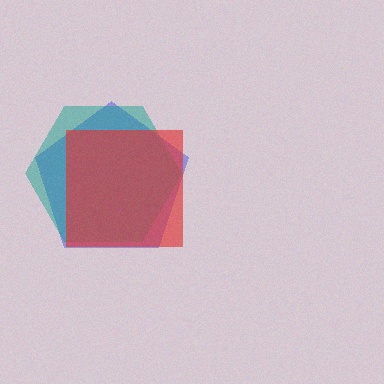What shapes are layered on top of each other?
The layered shapes are: a blue pentagon, a teal hexagon, a red square.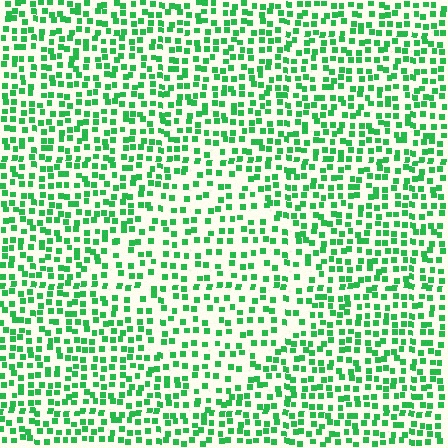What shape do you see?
I see a diamond.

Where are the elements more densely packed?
The elements are more densely packed outside the diamond boundary.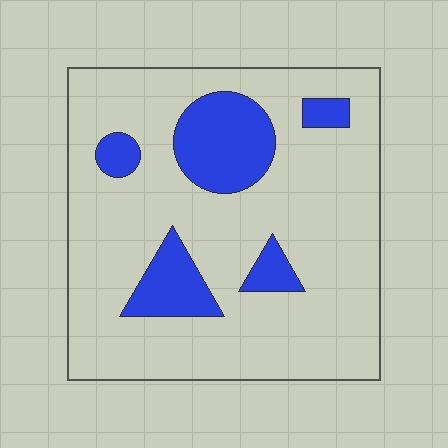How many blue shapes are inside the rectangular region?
5.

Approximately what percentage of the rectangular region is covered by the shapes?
Approximately 20%.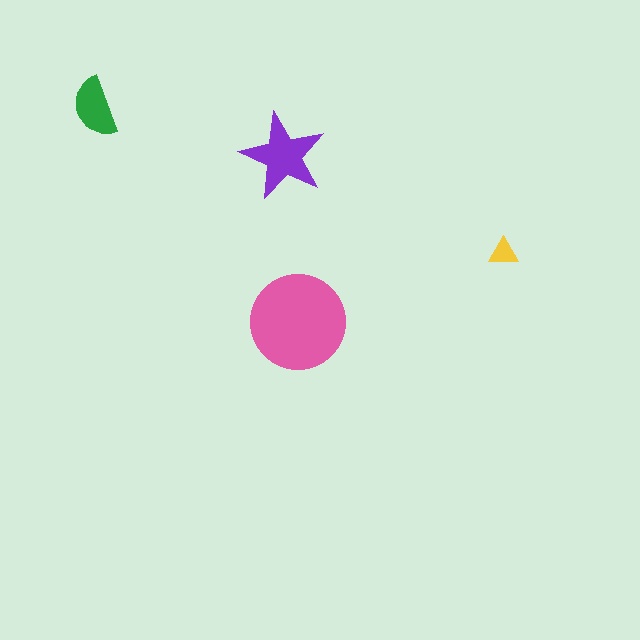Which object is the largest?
The pink circle.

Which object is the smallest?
The yellow triangle.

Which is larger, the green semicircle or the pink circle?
The pink circle.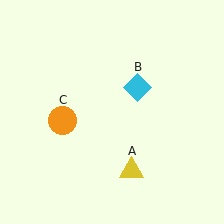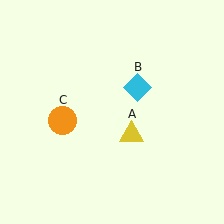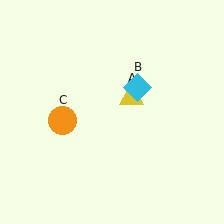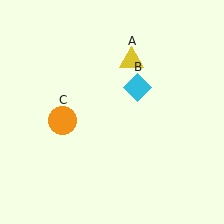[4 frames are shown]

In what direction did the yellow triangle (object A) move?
The yellow triangle (object A) moved up.